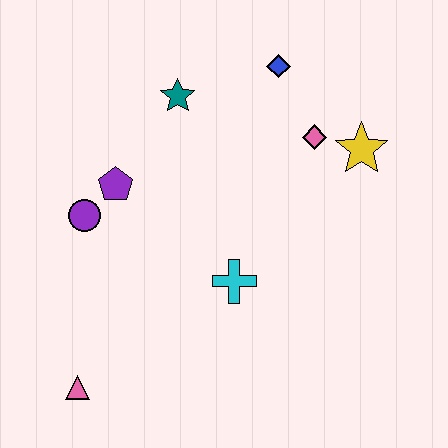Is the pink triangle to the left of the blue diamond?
Yes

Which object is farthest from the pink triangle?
The blue diamond is farthest from the pink triangle.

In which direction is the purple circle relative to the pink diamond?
The purple circle is to the left of the pink diamond.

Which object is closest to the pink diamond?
The yellow star is closest to the pink diamond.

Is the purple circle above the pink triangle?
Yes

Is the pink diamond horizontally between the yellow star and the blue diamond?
Yes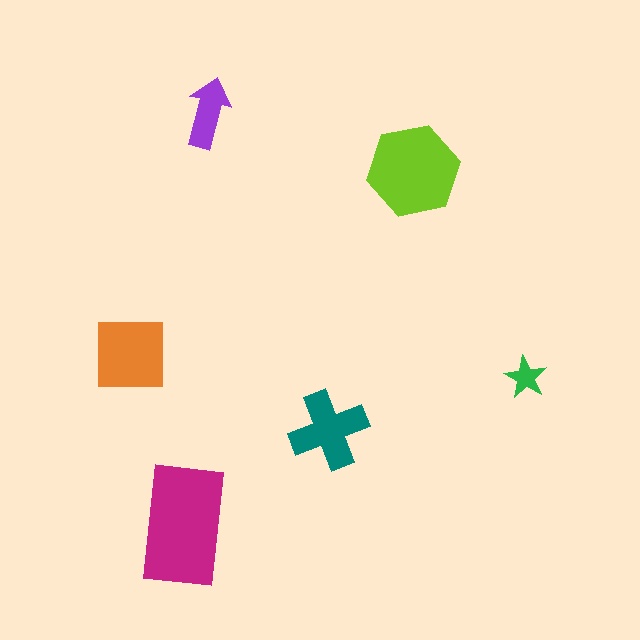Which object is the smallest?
The green star.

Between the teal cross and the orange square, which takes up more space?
The orange square.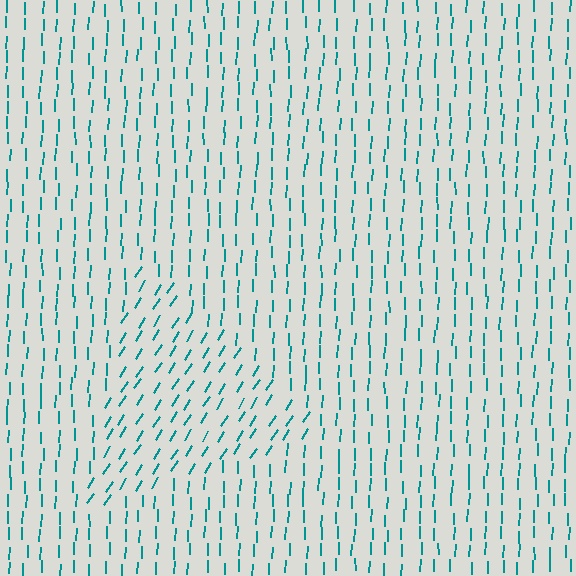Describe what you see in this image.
The image is filled with small teal line segments. A triangle region in the image has lines oriented differently from the surrounding lines, creating a visible texture boundary.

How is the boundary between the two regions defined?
The boundary is defined purely by a change in line orientation (approximately 31 degrees difference). All lines are the same color and thickness.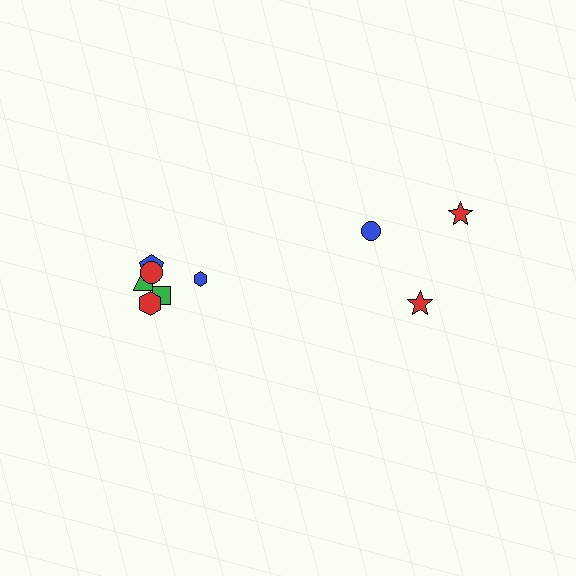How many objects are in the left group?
There are 6 objects.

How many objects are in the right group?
There are 3 objects.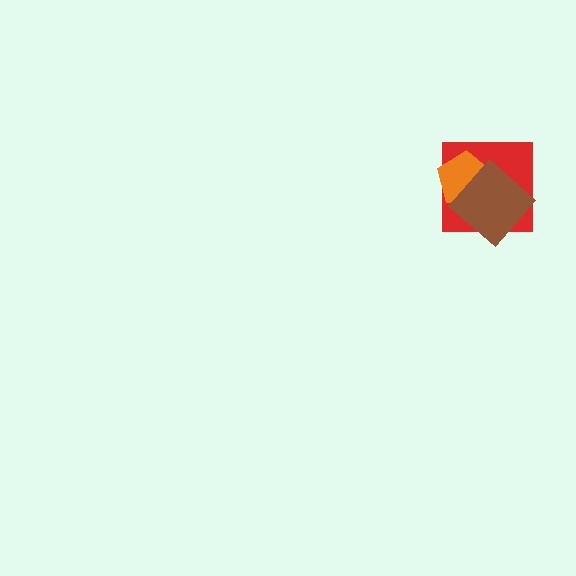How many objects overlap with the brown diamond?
2 objects overlap with the brown diamond.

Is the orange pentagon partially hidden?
Yes, it is partially covered by another shape.